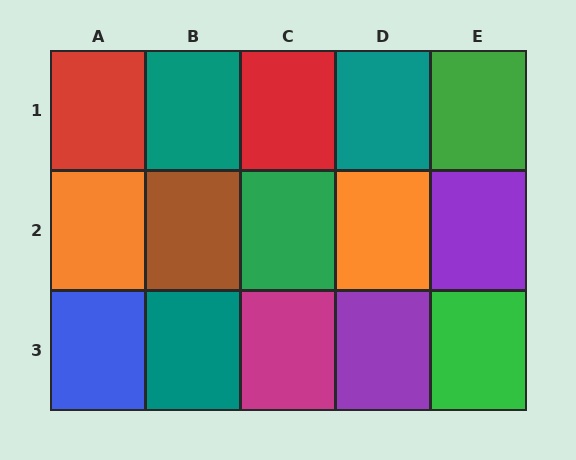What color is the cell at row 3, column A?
Blue.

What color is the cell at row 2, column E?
Purple.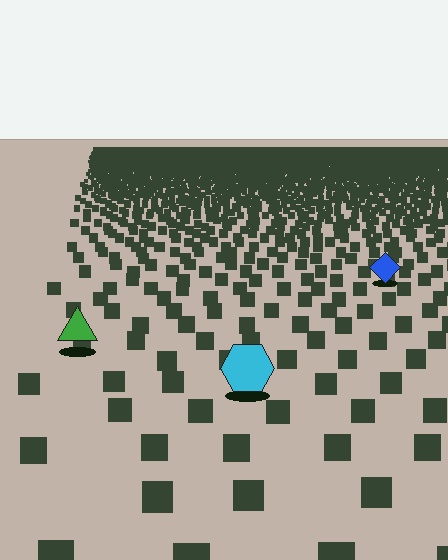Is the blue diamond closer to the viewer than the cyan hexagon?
No. The cyan hexagon is closer — you can tell from the texture gradient: the ground texture is coarser near it.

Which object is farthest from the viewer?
The blue diamond is farthest from the viewer. It appears smaller and the ground texture around it is denser.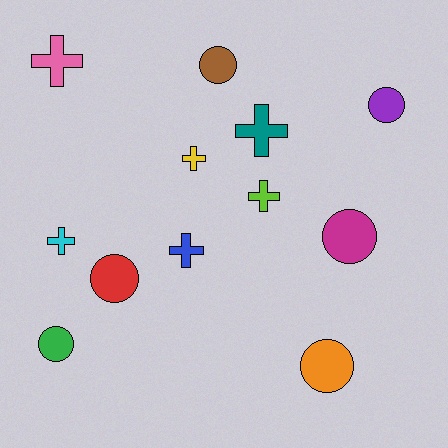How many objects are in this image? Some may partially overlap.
There are 12 objects.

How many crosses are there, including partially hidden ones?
There are 6 crosses.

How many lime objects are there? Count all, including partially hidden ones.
There is 1 lime object.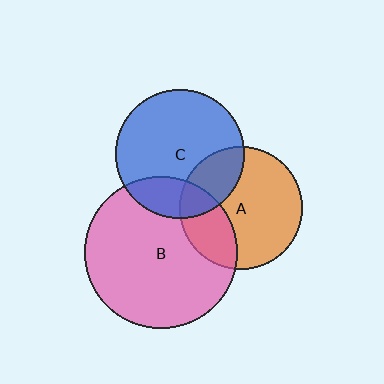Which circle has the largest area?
Circle B (pink).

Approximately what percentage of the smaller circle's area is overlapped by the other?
Approximately 20%.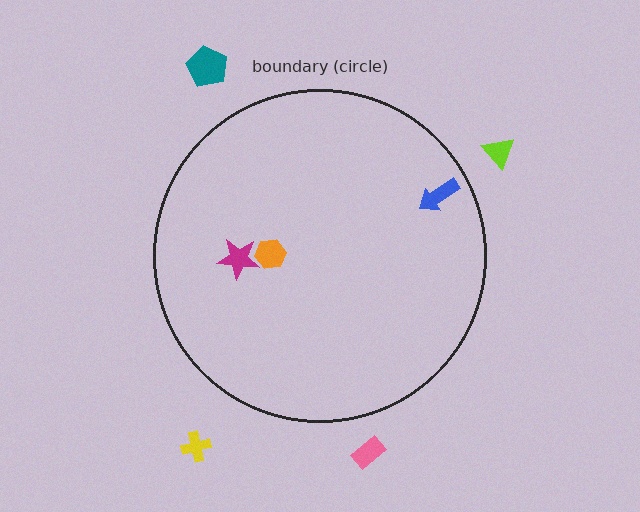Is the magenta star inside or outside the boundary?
Inside.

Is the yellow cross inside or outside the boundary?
Outside.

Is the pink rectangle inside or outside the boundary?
Outside.